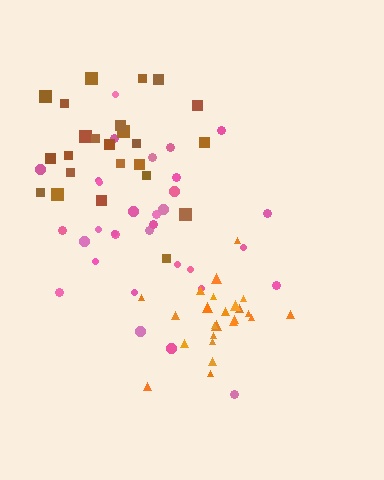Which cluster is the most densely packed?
Orange.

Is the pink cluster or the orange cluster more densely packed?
Orange.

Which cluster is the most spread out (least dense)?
Pink.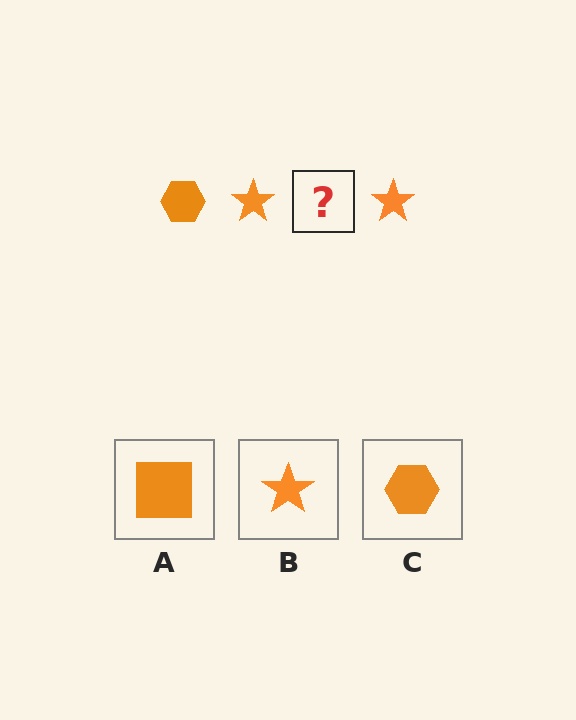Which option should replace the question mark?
Option C.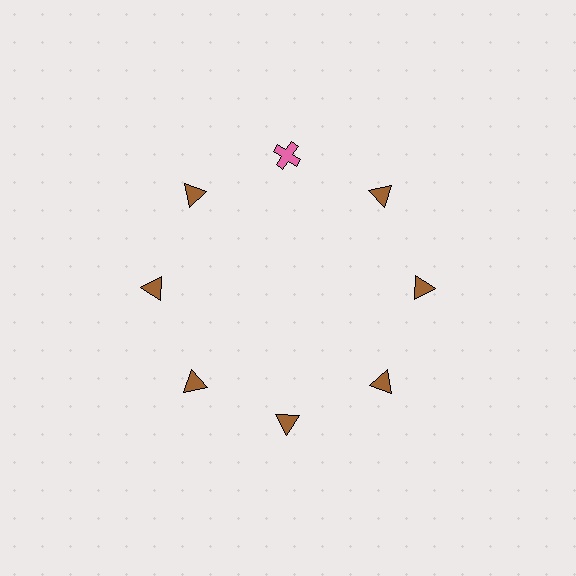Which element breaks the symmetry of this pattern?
The pink cross at roughly the 12 o'clock position breaks the symmetry. All other shapes are brown triangles.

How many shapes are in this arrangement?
There are 8 shapes arranged in a ring pattern.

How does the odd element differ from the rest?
It differs in both color (pink instead of brown) and shape (cross instead of triangle).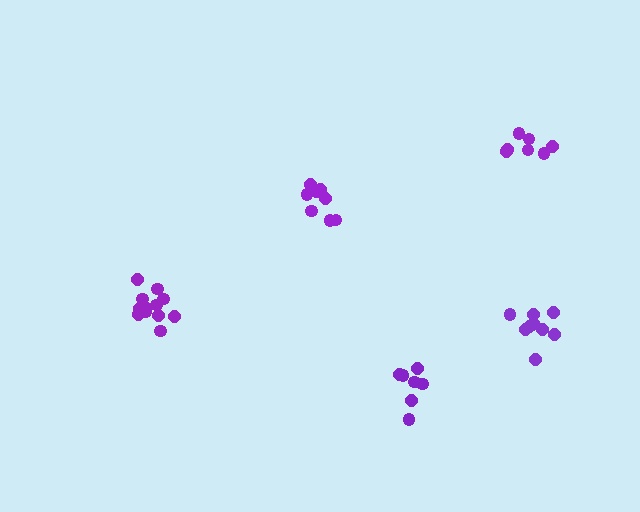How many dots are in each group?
Group 1: 8 dots, Group 2: 7 dots, Group 3: 12 dots, Group 4: 10 dots, Group 5: 7 dots (44 total).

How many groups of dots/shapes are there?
There are 5 groups.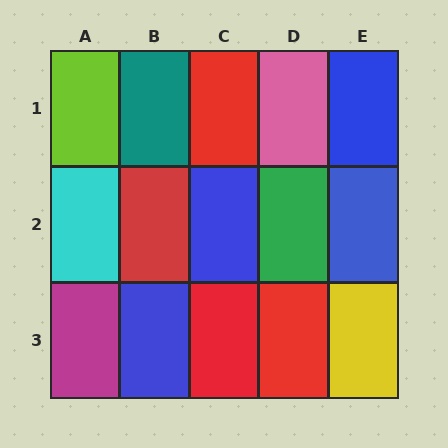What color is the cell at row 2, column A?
Cyan.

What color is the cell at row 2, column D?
Green.